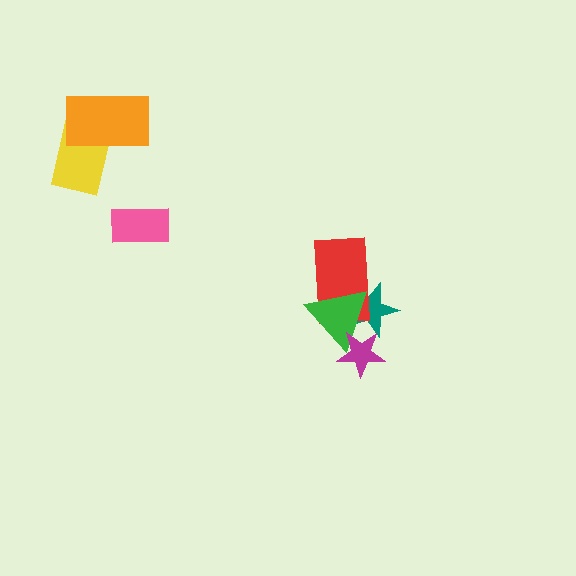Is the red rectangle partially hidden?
Yes, it is partially covered by another shape.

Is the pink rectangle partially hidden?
No, no other shape covers it.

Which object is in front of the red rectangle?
The green triangle is in front of the red rectangle.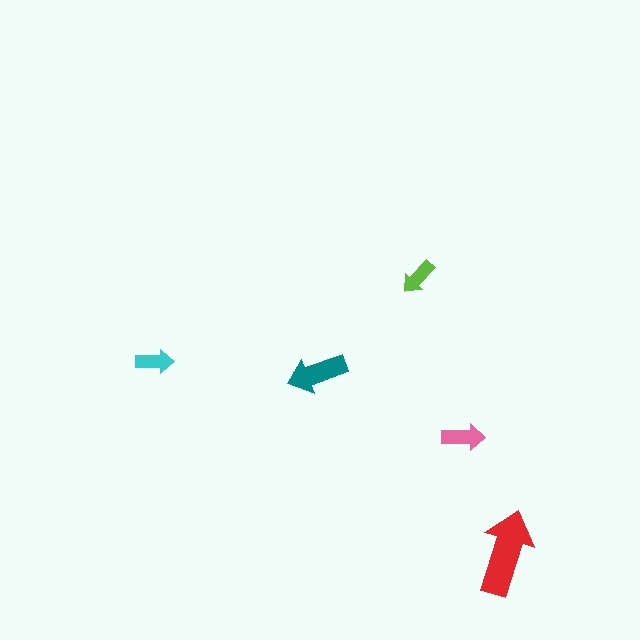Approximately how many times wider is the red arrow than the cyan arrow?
About 2 times wider.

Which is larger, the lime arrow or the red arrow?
The red one.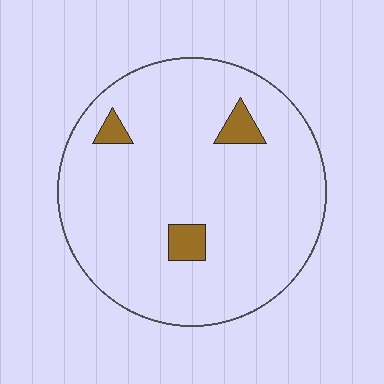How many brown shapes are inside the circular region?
3.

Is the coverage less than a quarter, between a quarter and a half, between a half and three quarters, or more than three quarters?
Less than a quarter.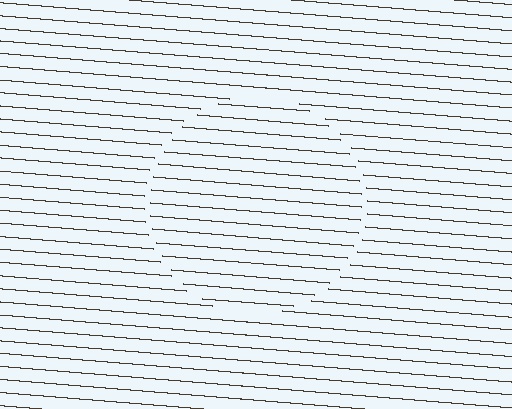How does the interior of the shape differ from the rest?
The interior of the shape contains the same grating, shifted by half a period — the contour is defined by the phase discontinuity where line-ends from the inner and outer gratings abut.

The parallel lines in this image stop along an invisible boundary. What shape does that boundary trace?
An illusory circle. The interior of the shape contains the same grating, shifted by half a period — the contour is defined by the phase discontinuity where line-ends from the inner and outer gratings abut.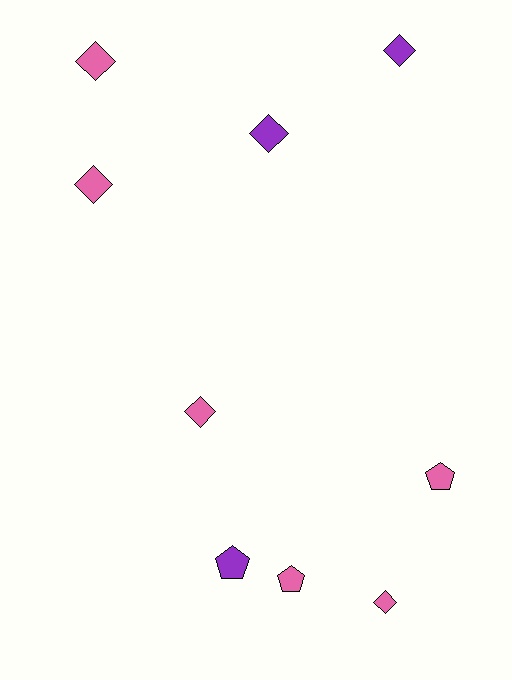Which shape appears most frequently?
Diamond, with 6 objects.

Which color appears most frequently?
Pink, with 6 objects.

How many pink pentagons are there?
There are 2 pink pentagons.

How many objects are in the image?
There are 9 objects.